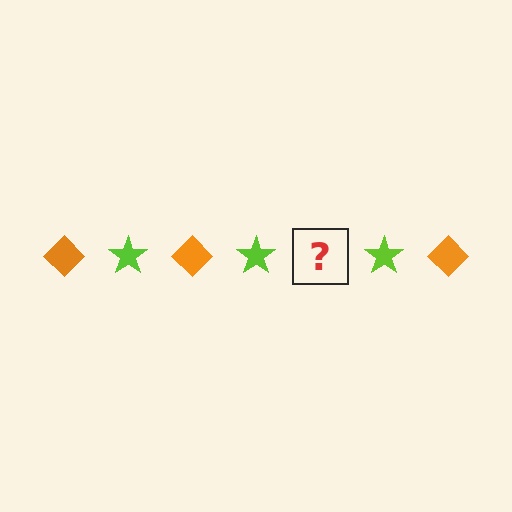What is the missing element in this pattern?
The missing element is an orange diamond.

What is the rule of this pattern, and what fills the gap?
The rule is that the pattern alternates between orange diamond and lime star. The gap should be filled with an orange diamond.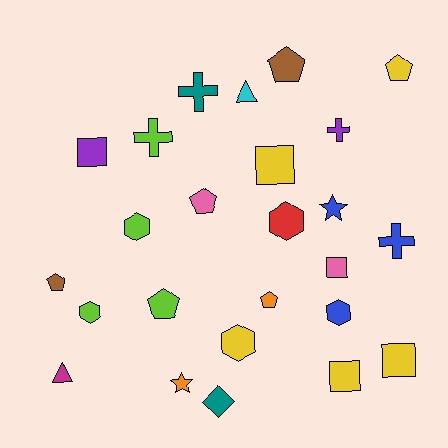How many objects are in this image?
There are 25 objects.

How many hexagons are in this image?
There are 5 hexagons.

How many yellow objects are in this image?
There are 5 yellow objects.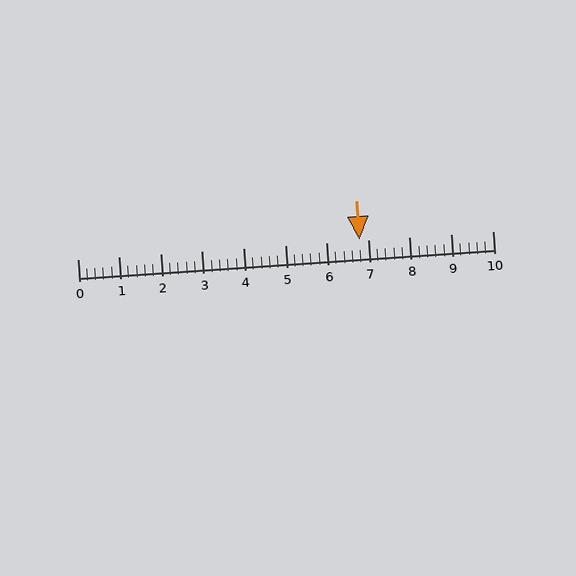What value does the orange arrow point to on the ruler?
The orange arrow points to approximately 6.8.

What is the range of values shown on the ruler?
The ruler shows values from 0 to 10.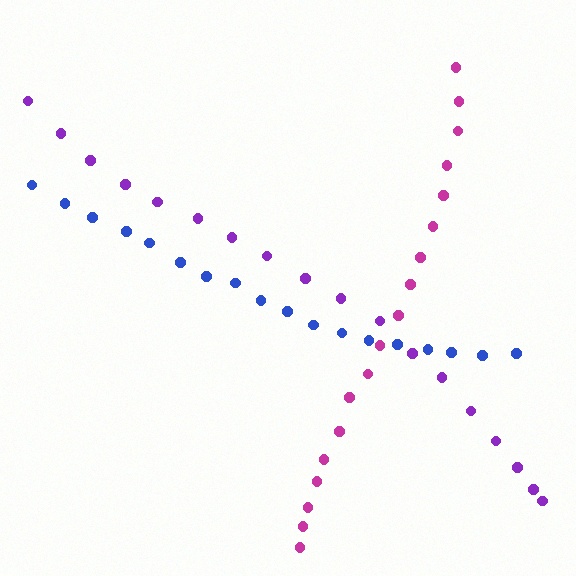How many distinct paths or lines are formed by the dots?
There are 3 distinct paths.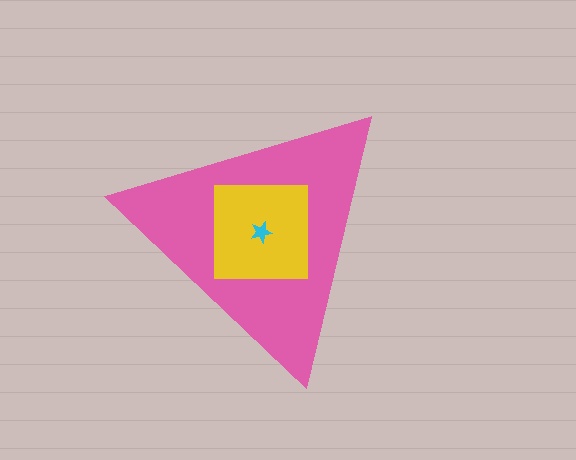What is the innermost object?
The cyan star.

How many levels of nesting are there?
3.